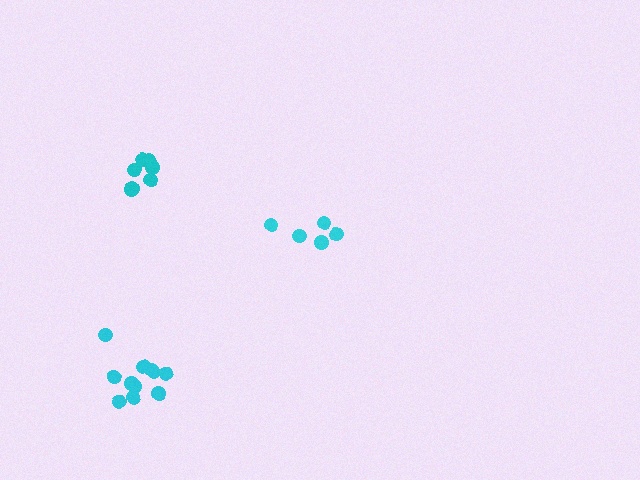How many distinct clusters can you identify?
There are 3 distinct clusters.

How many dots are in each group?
Group 1: 5 dots, Group 2: 11 dots, Group 3: 7 dots (23 total).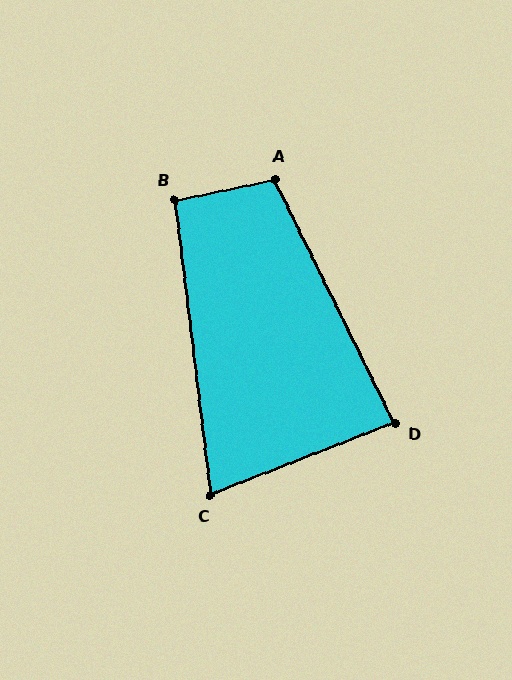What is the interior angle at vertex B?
Approximately 95 degrees (approximately right).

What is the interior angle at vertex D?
Approximately 85 degrees (approximately right).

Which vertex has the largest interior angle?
A, at approximately 104 degrees.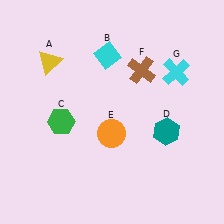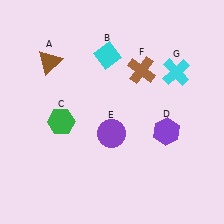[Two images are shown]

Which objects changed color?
A changed from yellow to brown. D changed from teal to purple. E changed from orange to purple.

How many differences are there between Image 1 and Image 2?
There are 3 differences between the two images.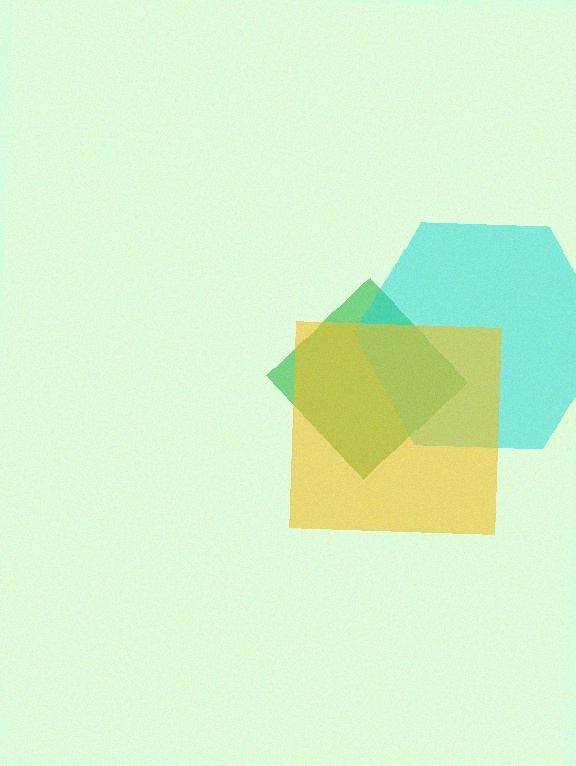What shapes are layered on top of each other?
The layered shapes are: a green diamond, a cyan hexagon, a yellow square.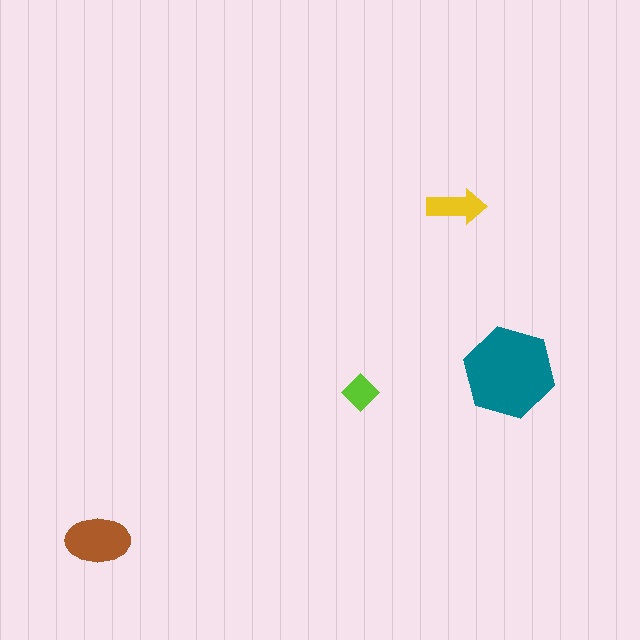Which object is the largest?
The teal hexagon.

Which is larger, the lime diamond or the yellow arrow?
The yellow arrow.